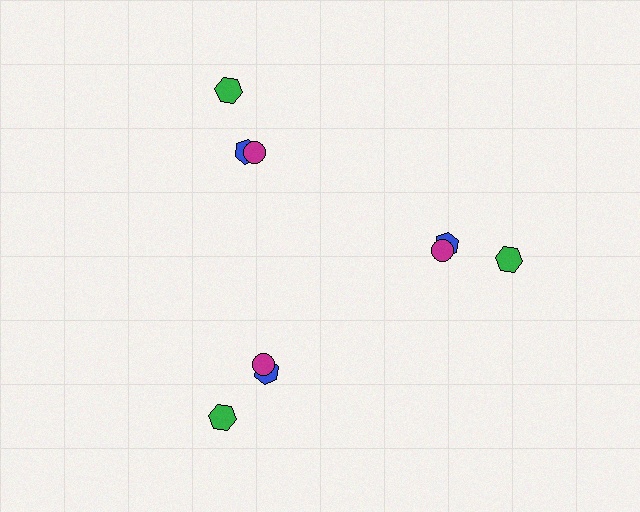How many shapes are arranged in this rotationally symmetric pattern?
There are 9 shapes, arranged in 3 groups of 3.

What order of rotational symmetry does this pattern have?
This pattern has 3-fold rotational symmetry.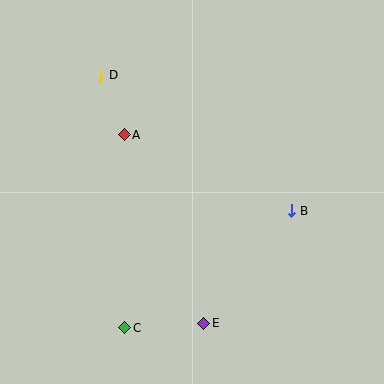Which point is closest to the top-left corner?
Point D is closest to the top-left corner.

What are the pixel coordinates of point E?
Point E is at (204, 323).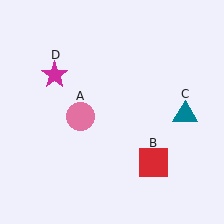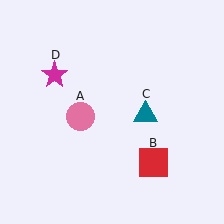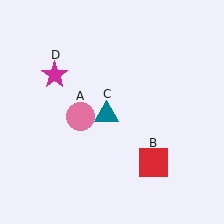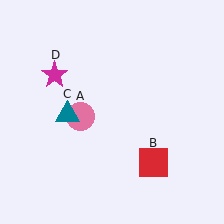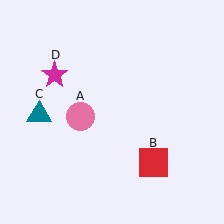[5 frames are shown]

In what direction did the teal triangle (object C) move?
The teal triangle (object C) moved left.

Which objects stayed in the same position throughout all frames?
Pink circle (object A) and red square (object B) and magenta star (object D) remained stationary.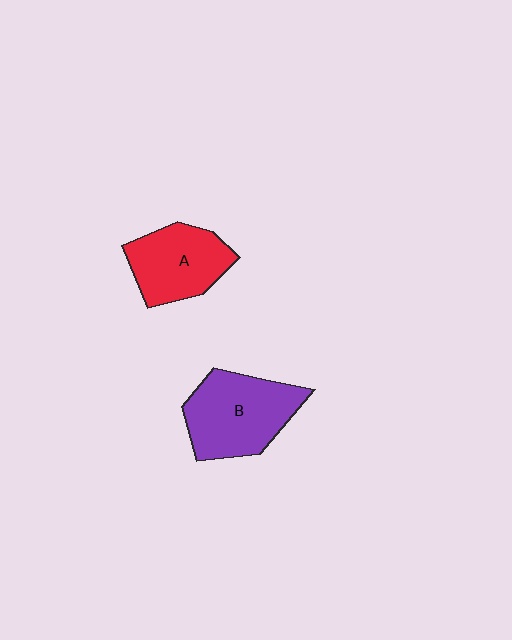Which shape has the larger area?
Shape B (purple).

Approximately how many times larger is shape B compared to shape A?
Approximately 1.2 times.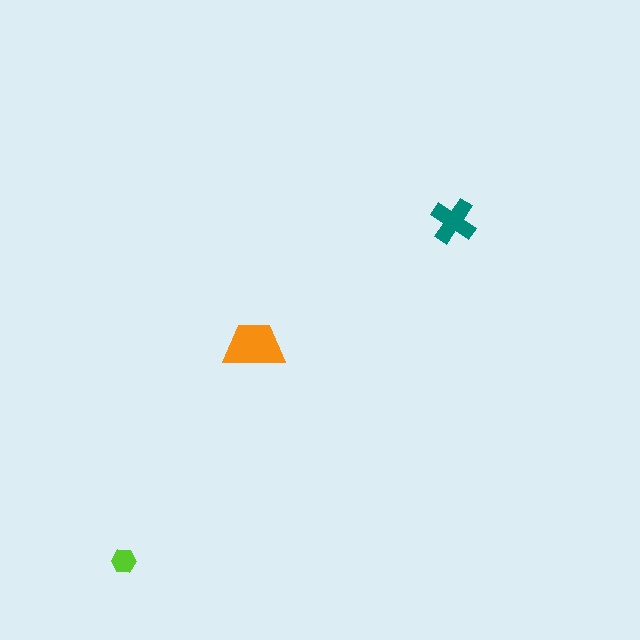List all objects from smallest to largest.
The lime hexagon, the teal cross, the orange trapezoid.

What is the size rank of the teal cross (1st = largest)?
2nd.